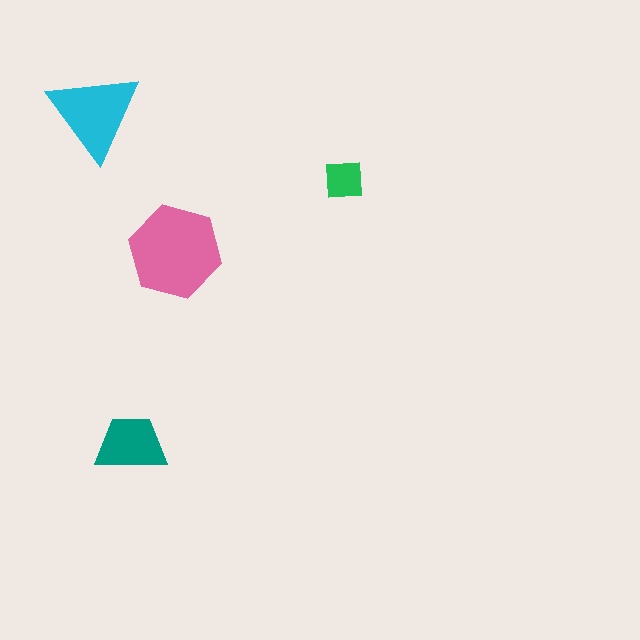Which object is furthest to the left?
The cyan triangle is leftmost.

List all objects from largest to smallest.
The pink hexagon, the cyan triangle, the teal trapezoid, the green square.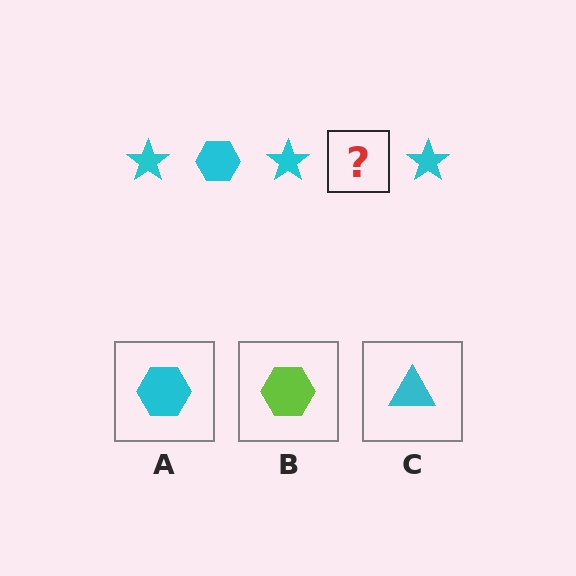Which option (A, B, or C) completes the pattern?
A.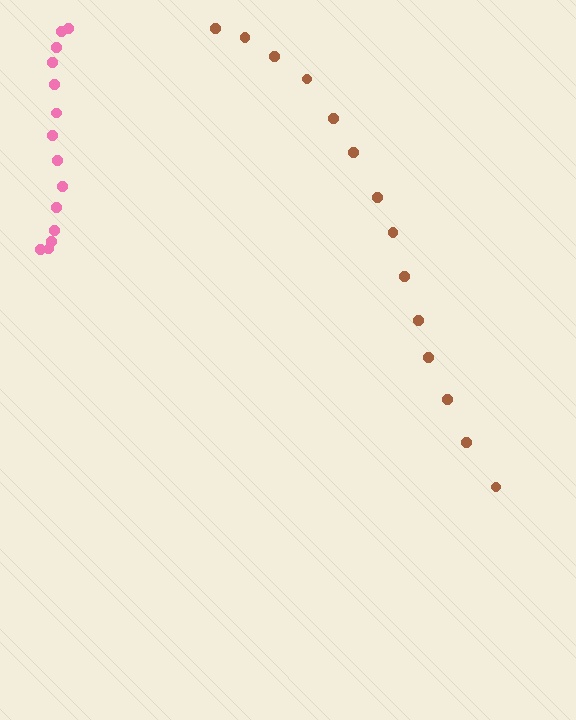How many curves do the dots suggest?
There are 2 distinct paths.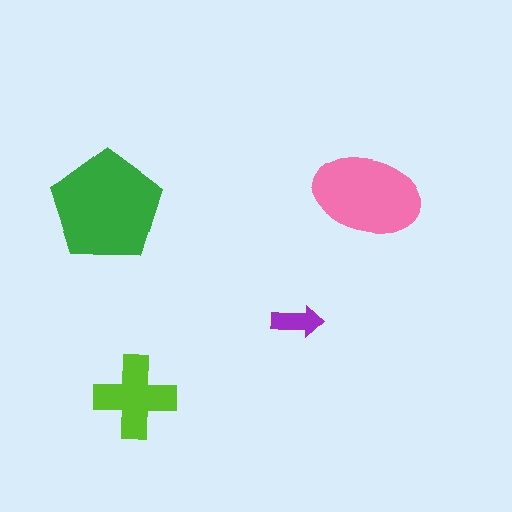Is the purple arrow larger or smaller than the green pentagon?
Smaller.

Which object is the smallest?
The purple arrow.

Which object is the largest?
The green pentagon.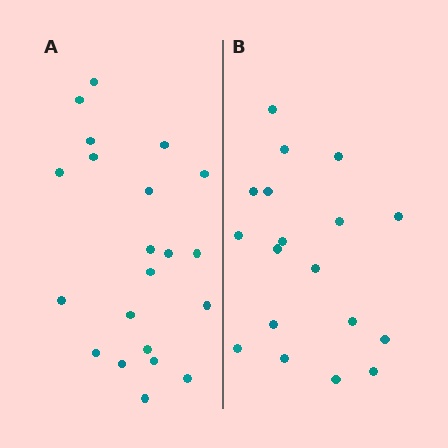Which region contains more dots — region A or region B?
Region A (the left region) has more dots.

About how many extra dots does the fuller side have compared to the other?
Region A has just a few more — roughly 2 or 3 more dots than region B.